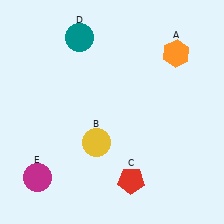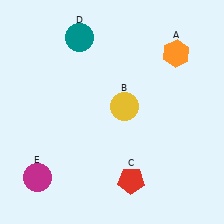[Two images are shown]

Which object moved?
The yellow circle (B) moved up.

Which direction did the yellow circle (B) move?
The yellow circle (B) moved up.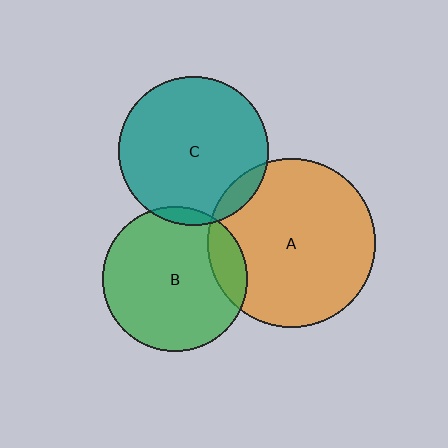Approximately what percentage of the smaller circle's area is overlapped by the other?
Approximately 15%.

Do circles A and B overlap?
Yes.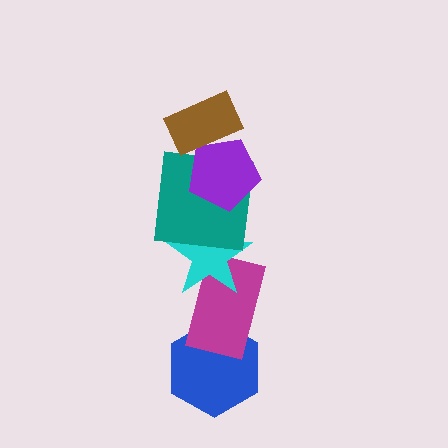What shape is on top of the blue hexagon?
The magenta rectangle is on top of the blue hexagon.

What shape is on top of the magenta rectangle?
The cyan star is on top of the magenta rectangle.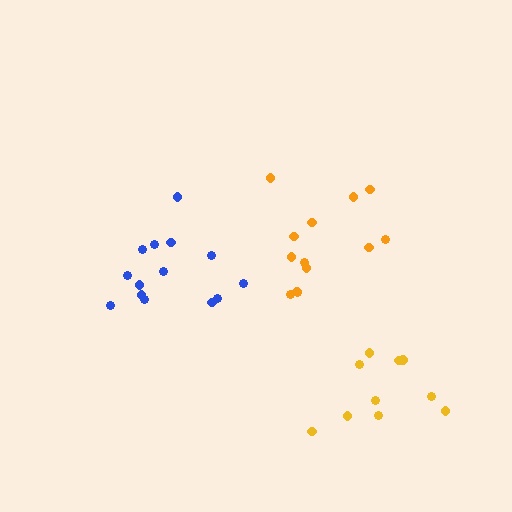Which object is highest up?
The orange cluster is topmost.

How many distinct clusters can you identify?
There are 3 distinct clusters.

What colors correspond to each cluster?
The clusters are colored: orange, blue, yellow.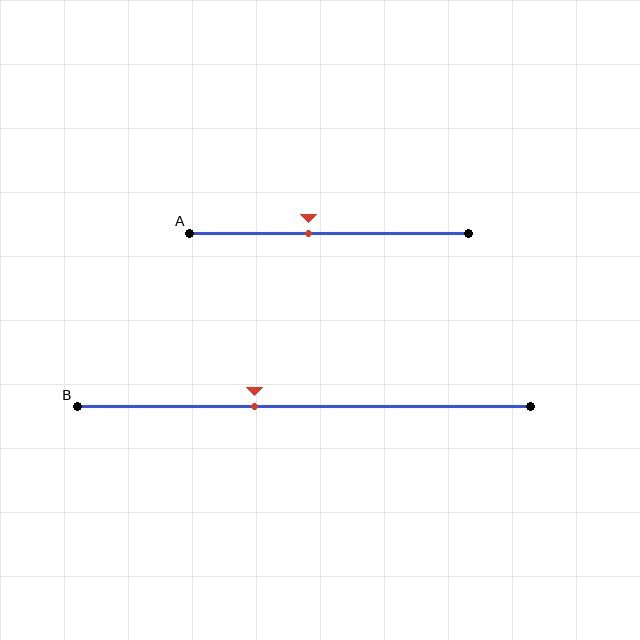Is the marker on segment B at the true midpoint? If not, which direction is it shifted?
No, the marker on segment B is shifted to the left by about 11% of the segment length.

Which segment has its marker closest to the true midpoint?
Segment A has its marker closest to the true midpoint.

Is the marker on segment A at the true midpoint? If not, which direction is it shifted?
No, the marker on segment A is shifted to the left by about 7% of the segment length.